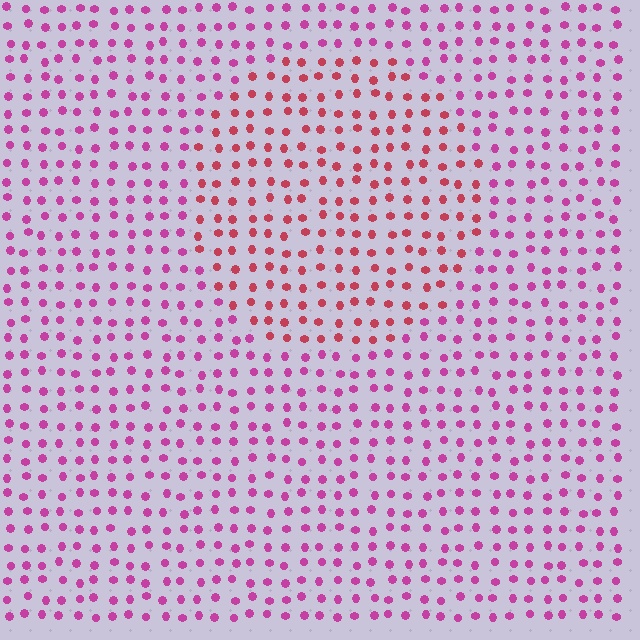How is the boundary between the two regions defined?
The boundary is defined purely by a slight shift in hue (about 33 degrees). Spacing, size, and orientation are identical on both sides.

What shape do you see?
I see a circle.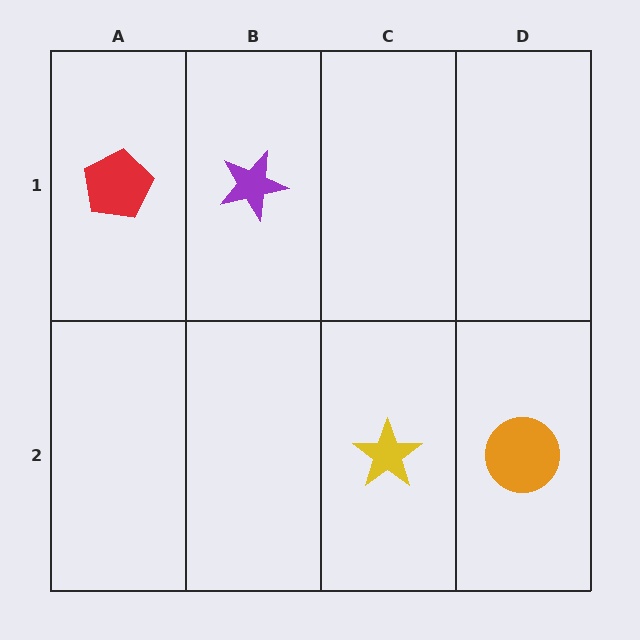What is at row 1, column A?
A red pentagon.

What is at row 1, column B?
A purple star.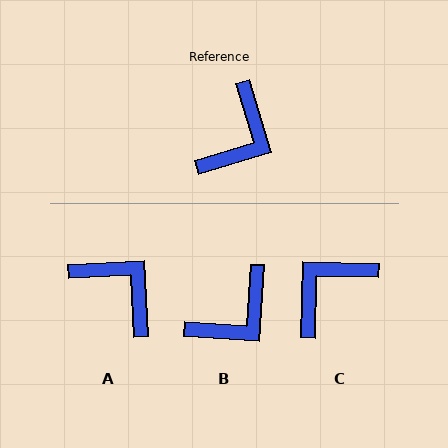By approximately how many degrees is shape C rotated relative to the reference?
Approximately 162 degrees counter-clockwise.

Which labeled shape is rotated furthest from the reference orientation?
C, about 162 degrees away.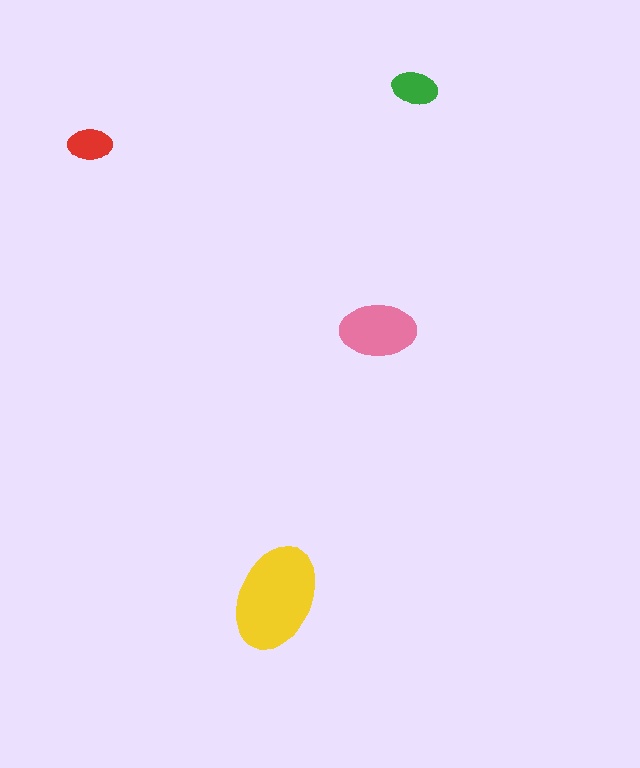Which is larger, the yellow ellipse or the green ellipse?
The yellow one.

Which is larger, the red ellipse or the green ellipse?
The green one.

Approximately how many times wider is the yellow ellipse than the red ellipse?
About 2.5 times wider.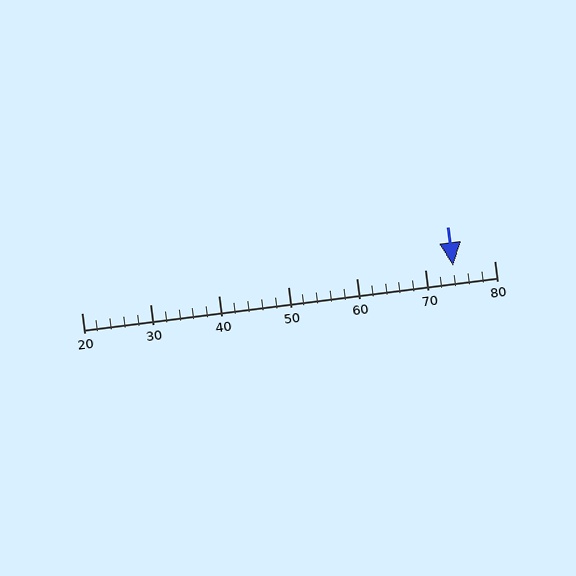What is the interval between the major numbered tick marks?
The major tick marks are spaced 10 units apart.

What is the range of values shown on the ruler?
The ruler shows values from 20 to 80.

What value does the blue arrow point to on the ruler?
The blue arrow points to approximately 74.